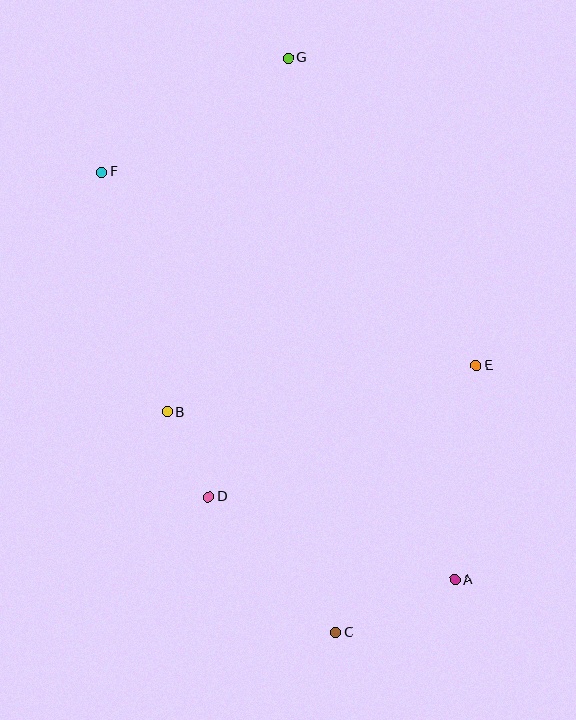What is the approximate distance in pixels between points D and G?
The distance between D and G is approximately 446 pixels.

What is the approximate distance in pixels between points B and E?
The distance between B and E is approximately 313 pixels.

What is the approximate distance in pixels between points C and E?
The distance between C and E is approximately 302 pixels.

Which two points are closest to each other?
Points B and D are closest to each other.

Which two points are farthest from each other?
Points C and G are farthest from each other.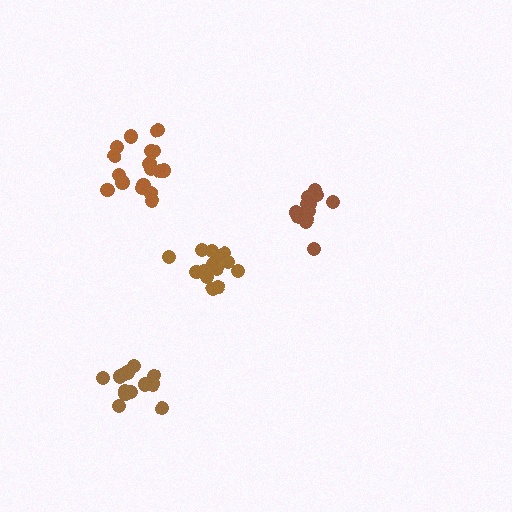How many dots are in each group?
Group 1: 17 dots, Group 2: 13 dots, Group 3: 15 dots, Group 4: 13 dots (58 total).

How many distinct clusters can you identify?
There are 4 distinct clusters.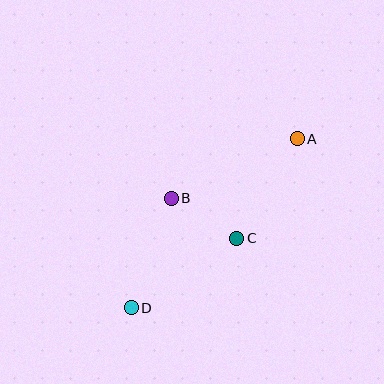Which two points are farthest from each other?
Points A and D are farthest from each other.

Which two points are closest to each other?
Points B and C are closest to each other.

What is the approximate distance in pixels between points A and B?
The distance between A and B is approximately 139 pixels.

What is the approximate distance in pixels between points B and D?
The distance between B and D is approximately 117 pixels.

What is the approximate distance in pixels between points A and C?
The distance between A and C is approximately 117 pixels.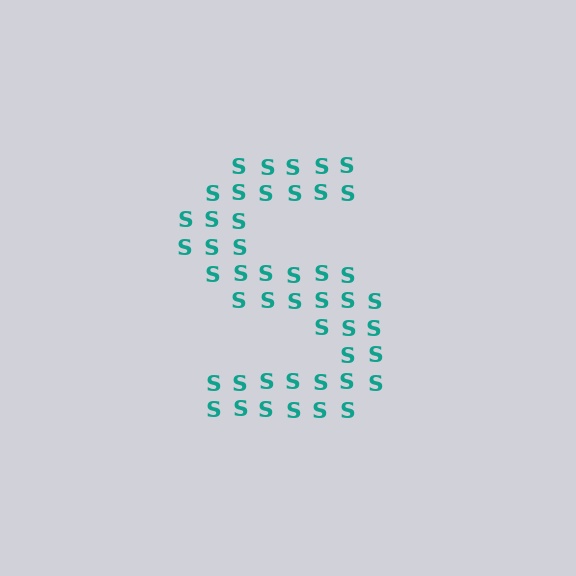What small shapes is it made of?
It is made of small letter S's.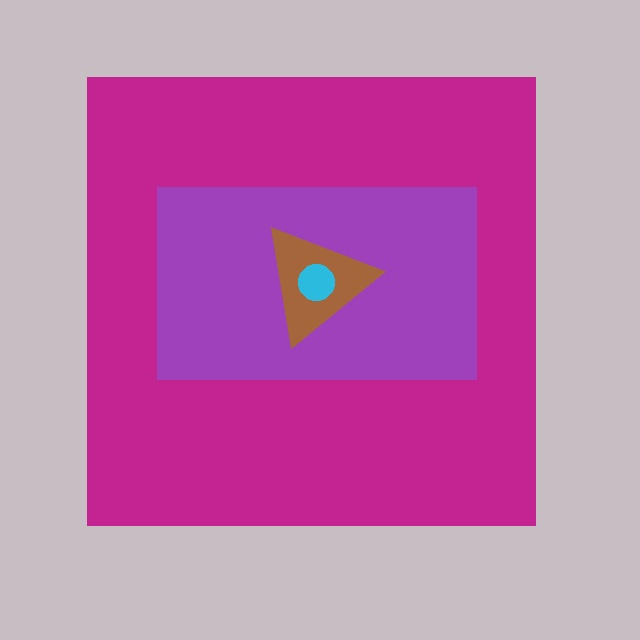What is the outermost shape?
The magenta square.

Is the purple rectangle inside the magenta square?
Yes.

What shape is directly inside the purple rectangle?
The brown triangle.